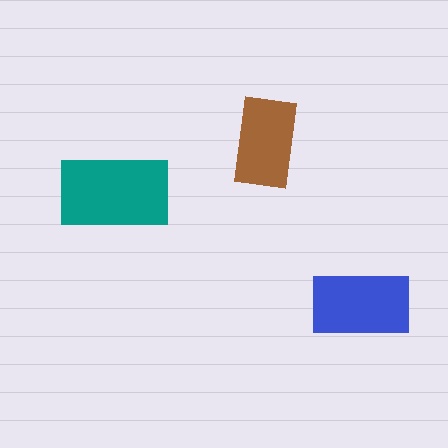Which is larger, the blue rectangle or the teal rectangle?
The teal one.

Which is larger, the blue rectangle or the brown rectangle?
The blue one.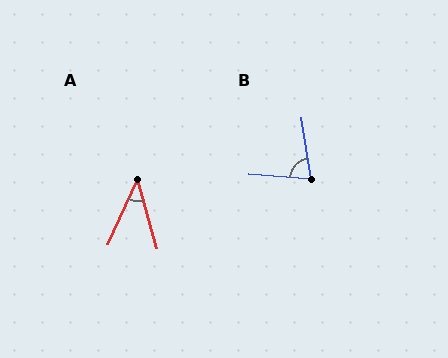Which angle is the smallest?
A, at approximately 40 degrees.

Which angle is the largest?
B, at approximately 77 degrees.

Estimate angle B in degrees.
Approximately 77 degrees.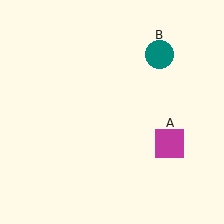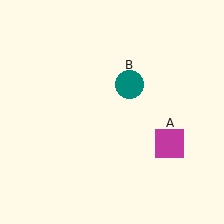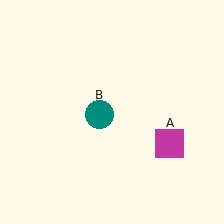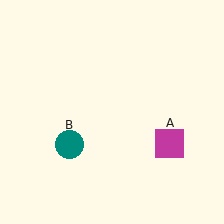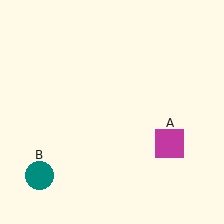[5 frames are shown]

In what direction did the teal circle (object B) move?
The teal circle (object B) moved down and to the left.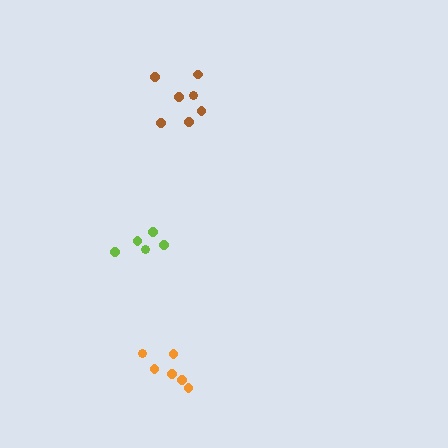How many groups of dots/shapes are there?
There are 3 groups.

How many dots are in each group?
Group 1: 7 dots, Group 2: 5 dots, Group 3: 6 dots (18 total).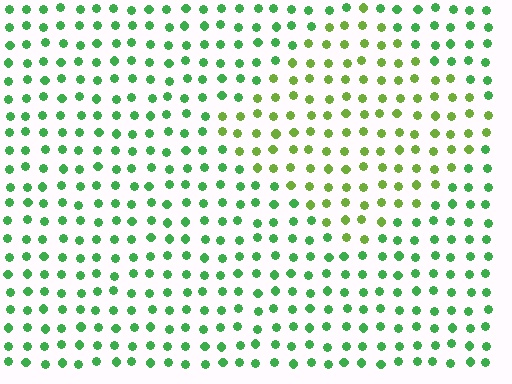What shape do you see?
I see a diamond.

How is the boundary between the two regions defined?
The boundary is defined purely by a slight shift in hue (about 36 degrees). Spacing, size, and orientation are identical on both sides.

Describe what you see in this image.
The image is filled with small green elements in a uniform arrangement. A diamond-shaped region is visible where the elements are tinted to a slightly different hue, forming a subtle color boundary.